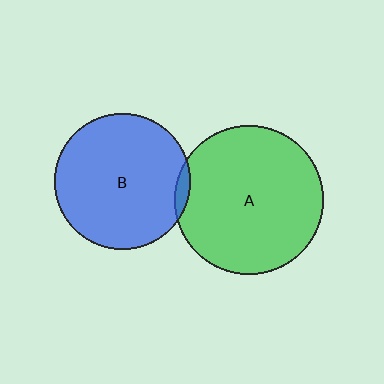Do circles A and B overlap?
Yes.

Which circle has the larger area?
Circle A (green).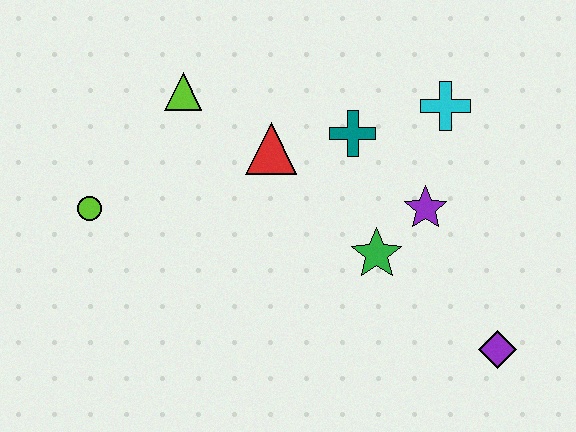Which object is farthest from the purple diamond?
The lime circle is farthest from the purple diamond.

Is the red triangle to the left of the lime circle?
No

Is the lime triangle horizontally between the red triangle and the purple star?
No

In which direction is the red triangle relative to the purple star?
The red triangle is to the left of the purple star.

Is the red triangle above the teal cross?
No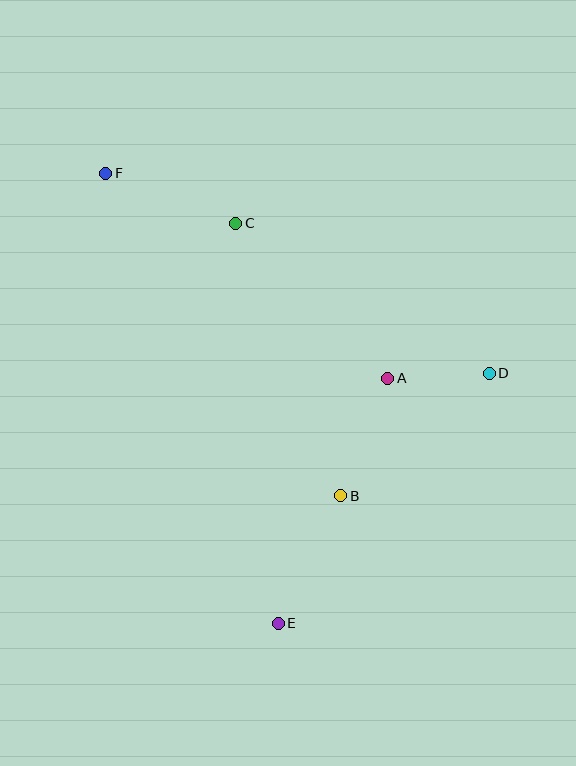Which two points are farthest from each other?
Points E and F are farthest from each other.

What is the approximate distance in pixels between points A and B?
The distance between A and B is approximately 127 pixels.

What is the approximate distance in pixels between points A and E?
The distance between A and E is approximately 268 pixels.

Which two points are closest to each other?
Points A and D are closest to each other.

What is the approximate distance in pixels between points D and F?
The distance between D and F is approximately 432 pixels.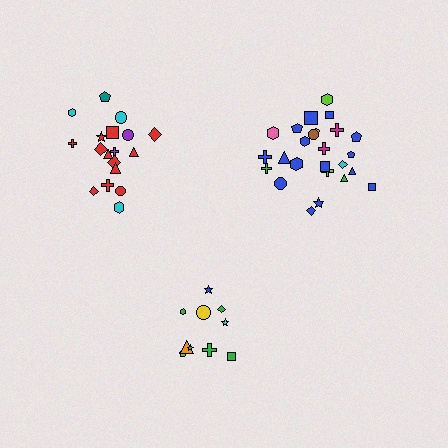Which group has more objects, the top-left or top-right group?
The top-right group.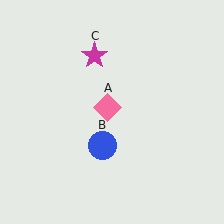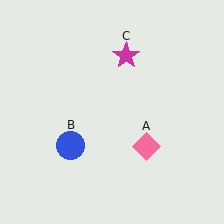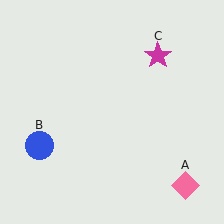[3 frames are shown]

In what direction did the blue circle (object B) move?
The blue circle (object B) moved left.